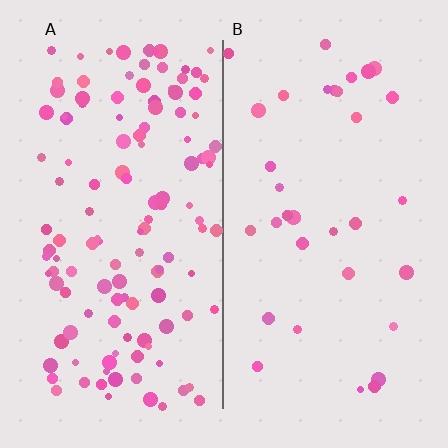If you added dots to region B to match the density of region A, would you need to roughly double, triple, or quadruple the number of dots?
Approximately quadruple.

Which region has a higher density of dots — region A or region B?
A (the left).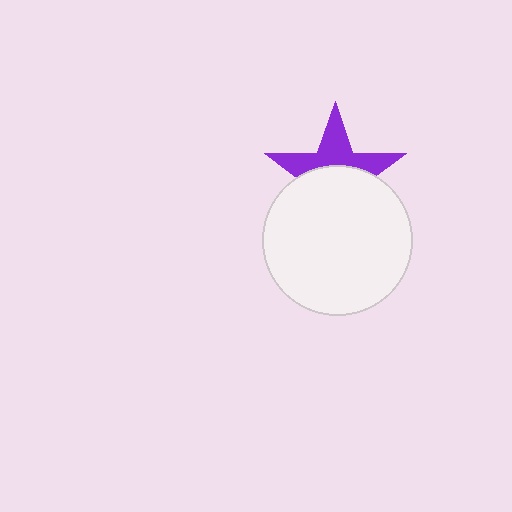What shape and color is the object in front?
The object in front is a white circle.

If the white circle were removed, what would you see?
You would see the complete purple star.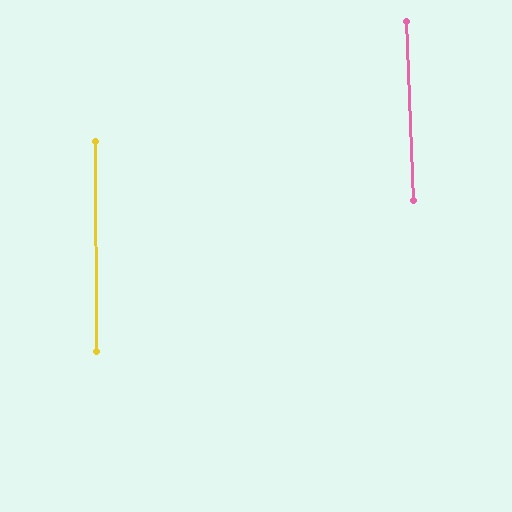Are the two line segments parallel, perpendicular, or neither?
Parallel — their directions differ by only 1.7°.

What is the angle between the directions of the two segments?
Approximately 2 degrees.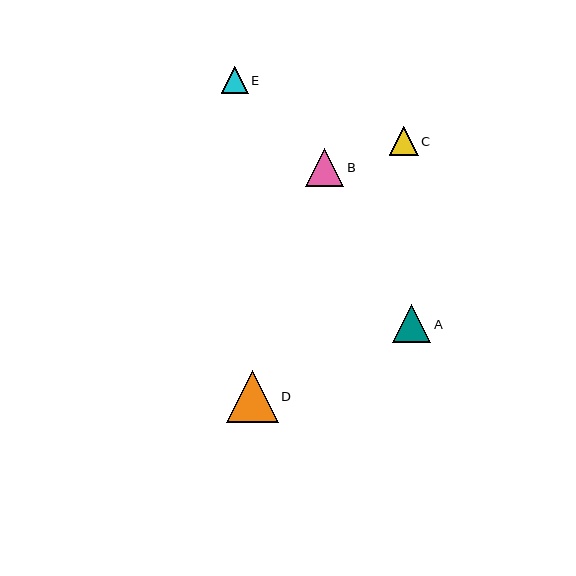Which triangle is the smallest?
Triangle E is the smallest with a size of approximately 27 pixels.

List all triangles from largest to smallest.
From largest to smallest: D, A, B, C, E.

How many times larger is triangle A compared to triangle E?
Triangle A is approximately 1.4 times the size of triangle E.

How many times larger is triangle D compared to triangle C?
Triangle D is approximately 1.8 times the size of triangle C.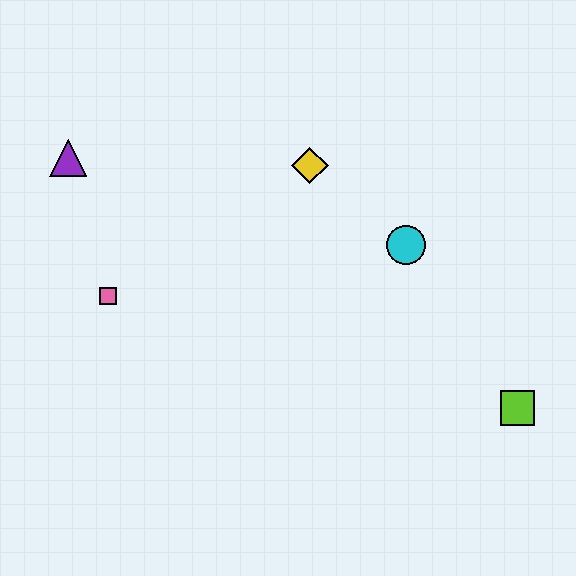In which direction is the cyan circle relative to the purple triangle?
The cyan circle is to the right of the purple triangle.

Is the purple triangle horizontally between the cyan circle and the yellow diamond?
No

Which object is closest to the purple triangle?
The pink square is closest to the purple triangle.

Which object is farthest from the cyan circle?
The purple triangle is farthest from the cyan circle.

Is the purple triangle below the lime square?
No